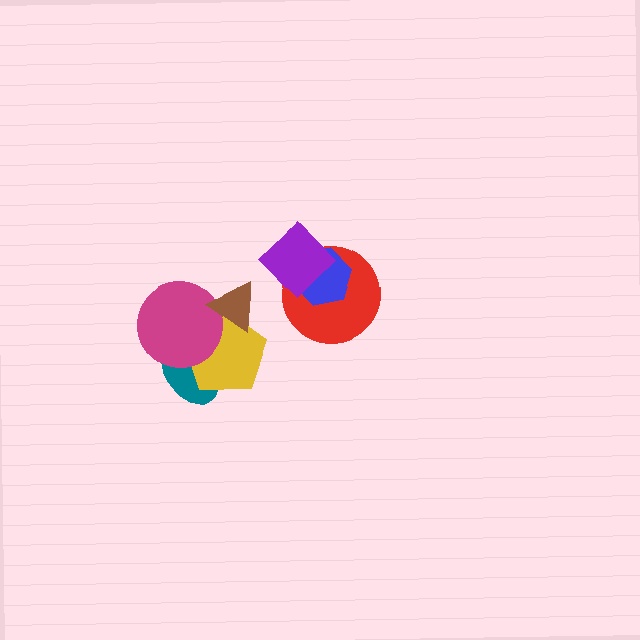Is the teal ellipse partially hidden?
Yes, it is partially covered by another shape.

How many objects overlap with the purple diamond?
2 objects overlap with the purple diamond.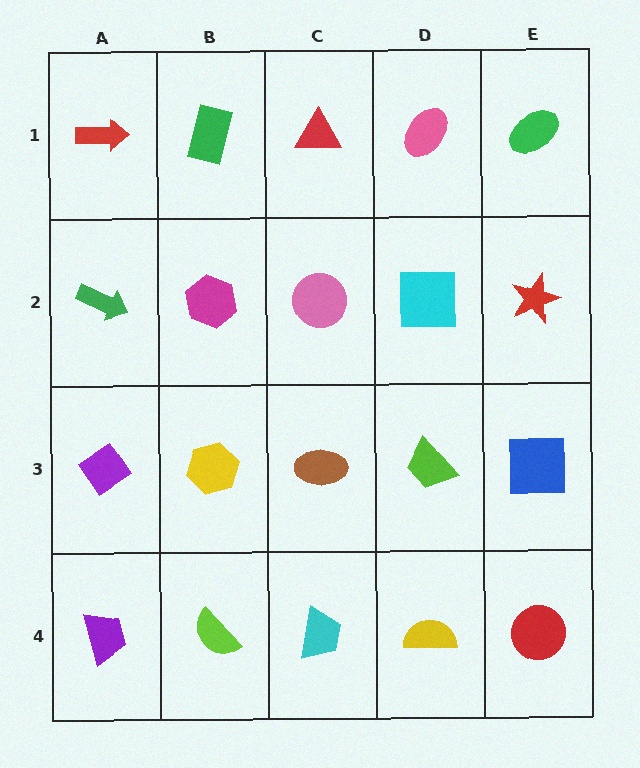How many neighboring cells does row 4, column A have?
2.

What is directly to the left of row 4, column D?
A cyan trapezoid.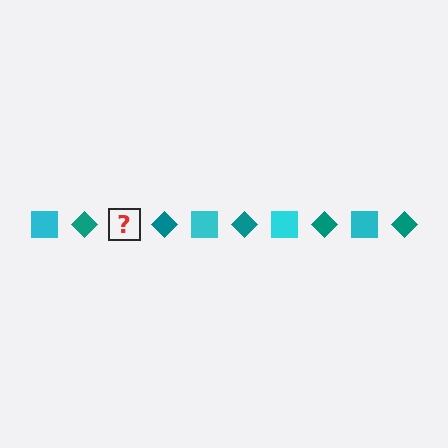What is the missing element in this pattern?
The missing element is a cyan square.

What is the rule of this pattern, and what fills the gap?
The rule is that the pattern alternates between cyan square and teal diamond. The gap should be filled with a cyan square.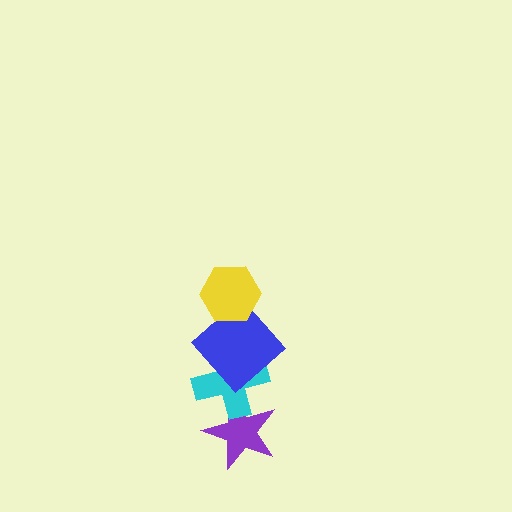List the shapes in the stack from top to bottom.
From top to bottom: the yellow hexagon, the blue diamond, the cyan cross, the purple star.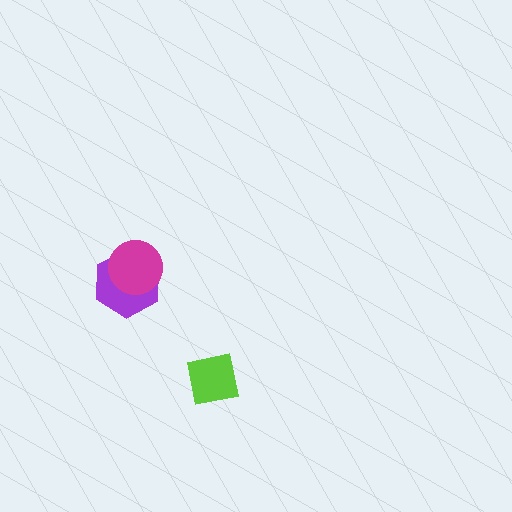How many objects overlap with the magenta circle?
1 object overlaps with the magenta circle.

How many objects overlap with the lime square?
0 objects overlap with the lime square.